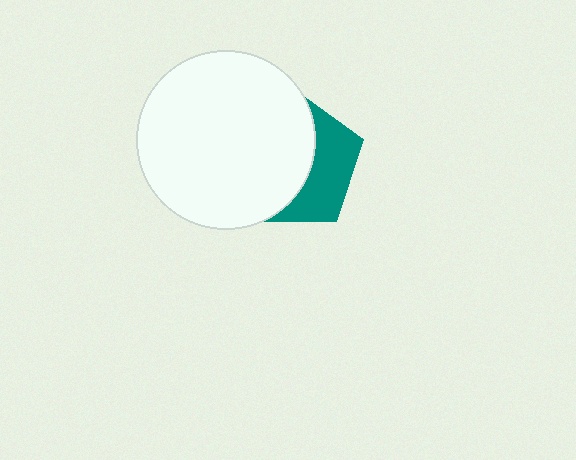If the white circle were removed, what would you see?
You would see the complete teal pentagon.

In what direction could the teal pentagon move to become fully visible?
The teal pentagon could move right. That would shift it out from behind the white circle entirely.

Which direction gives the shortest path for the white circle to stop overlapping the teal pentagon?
Moving left gives the shortest separation.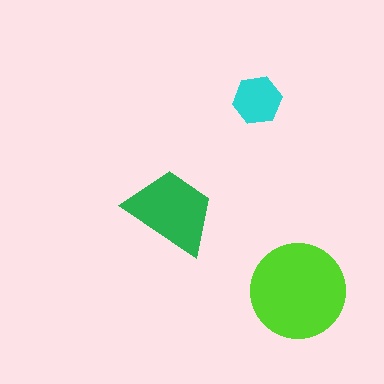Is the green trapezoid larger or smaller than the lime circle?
Smaller.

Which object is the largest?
The lime circle.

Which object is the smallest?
The cyan hexagon.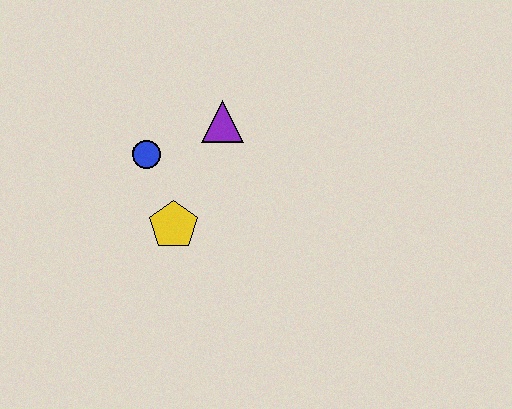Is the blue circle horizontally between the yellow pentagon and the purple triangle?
No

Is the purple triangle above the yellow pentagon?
Yes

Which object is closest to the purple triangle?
The blue circle is closest to the purple triangle.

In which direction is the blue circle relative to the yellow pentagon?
The blue circle is above the yellow pentagon.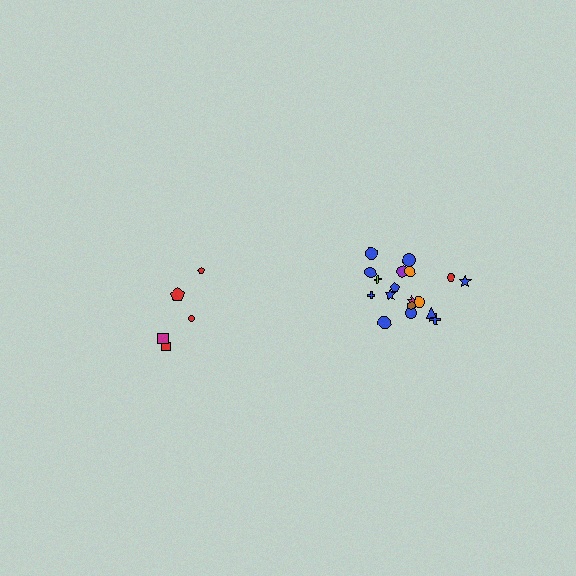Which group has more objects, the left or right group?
The right group.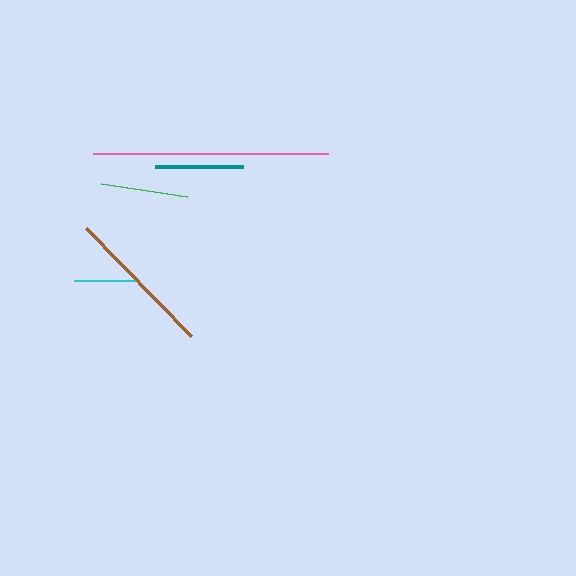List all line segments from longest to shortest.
From longest to shortest: pink, brown, teal, green, cyan.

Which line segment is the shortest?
The cyan line is the shortest at approximately 61 pixels.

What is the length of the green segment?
The green segment is approximately 87 pixels long.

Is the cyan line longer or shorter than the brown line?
The brown line is longer than the cyan line.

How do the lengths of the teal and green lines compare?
The teal and green lines are approximately the same length.